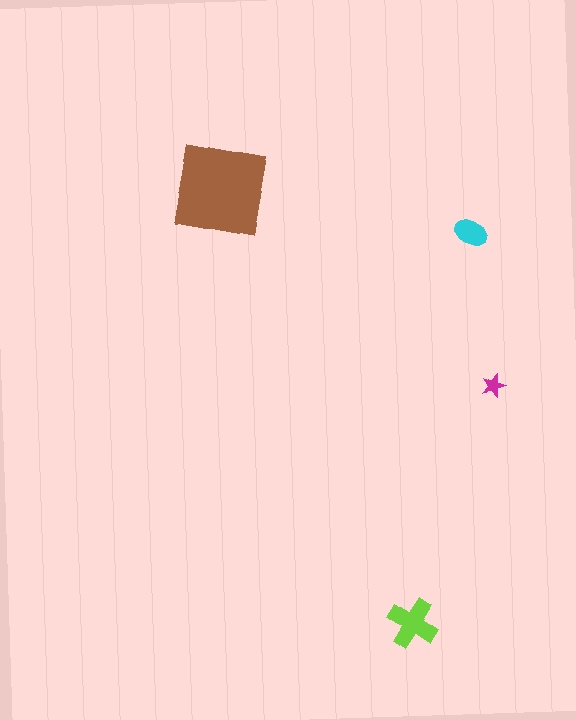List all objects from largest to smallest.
The brown square, the lime cross, the cyan ellipse, the magenta star.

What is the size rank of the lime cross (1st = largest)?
2nd.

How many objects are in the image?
There are 4 objects in the image.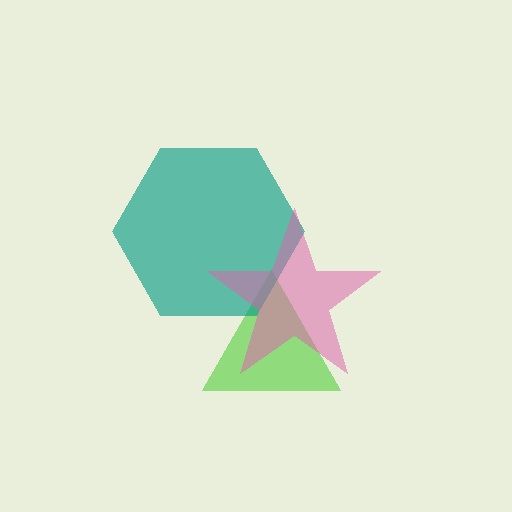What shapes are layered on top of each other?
The layered shapes are: a lime triangle, a teal hexagon, a pink star.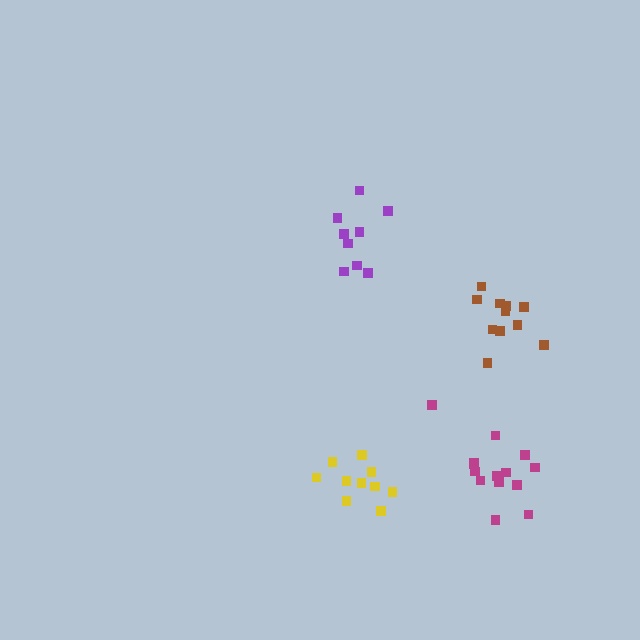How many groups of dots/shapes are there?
There are 4 groups.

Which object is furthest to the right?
The magenta cluster is rightmost.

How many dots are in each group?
Group 1: 11 dots, Group 2: 14 dots, Group 3: 9 dots, Group 4: 10 dots (44 total).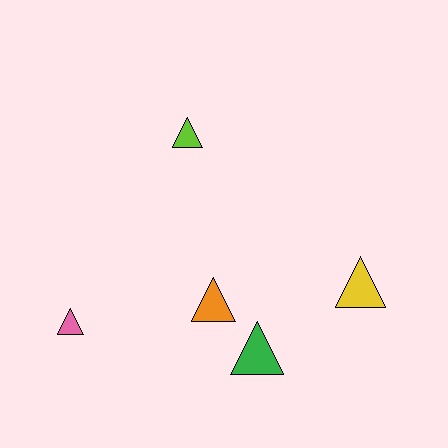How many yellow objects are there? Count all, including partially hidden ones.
There is 1 yellow object.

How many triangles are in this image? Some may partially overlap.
There are 5 triangles.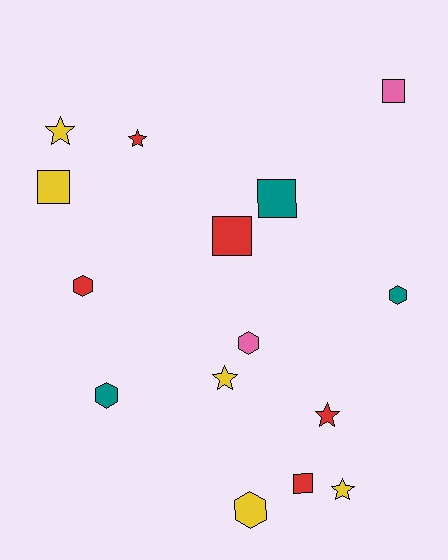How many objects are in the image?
There are 15 objects.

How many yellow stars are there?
There are 3 yellow stars.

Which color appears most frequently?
Yellow, with 5 objects.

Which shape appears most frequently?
Square, with 5 objects.